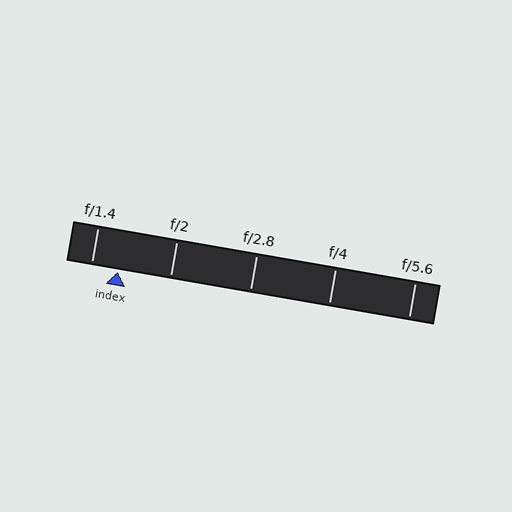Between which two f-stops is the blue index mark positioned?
The index mark is between f/1.4 and f/2.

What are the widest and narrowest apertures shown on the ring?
The widest aperture shown is f/1.4 and the narrowest is f/5.6.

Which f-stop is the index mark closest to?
The index mark is closest to f/1.4.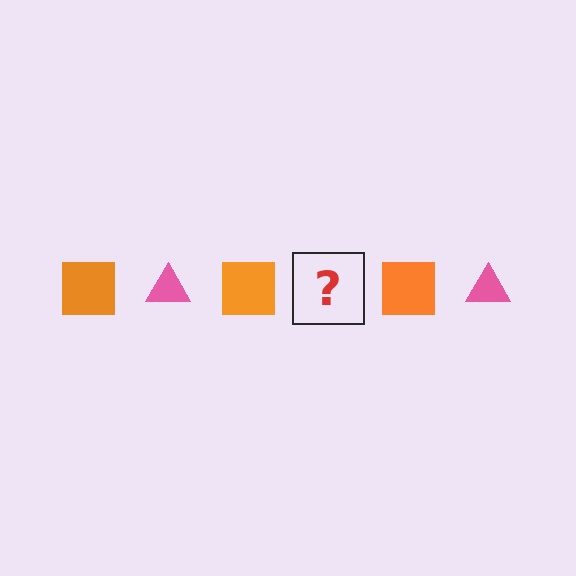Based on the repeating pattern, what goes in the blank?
The blank should be a pink triangle.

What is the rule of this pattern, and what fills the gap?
The rule is that the pattern alternates between orange square and pink triangle. The gap should be filled with a pink triangle.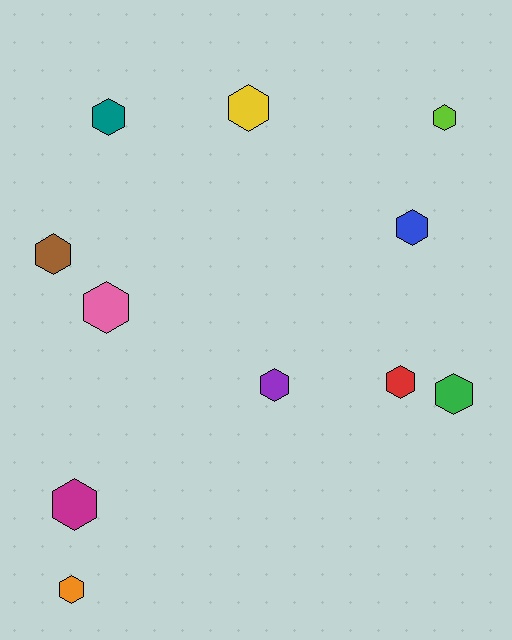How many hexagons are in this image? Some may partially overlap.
There are 11 hexagons.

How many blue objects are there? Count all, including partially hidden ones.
There is 1 blue object.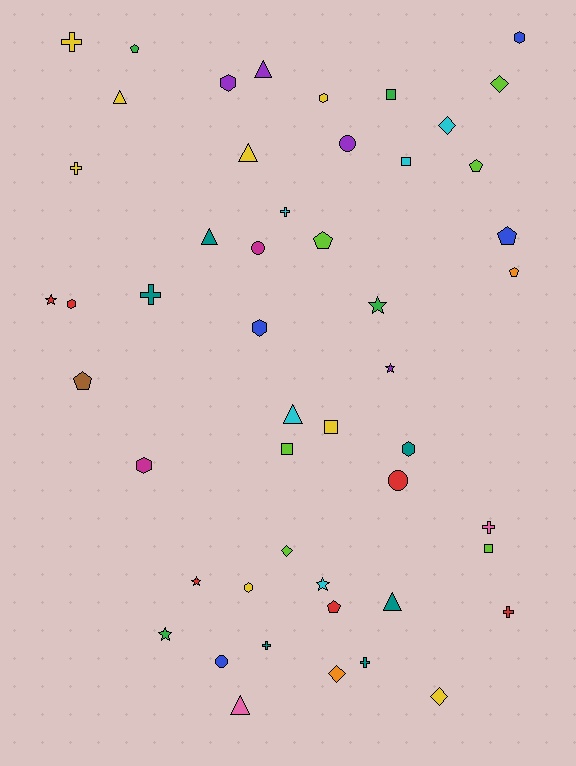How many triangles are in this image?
There are 7 triangles.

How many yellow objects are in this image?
There are 8 yellow objects.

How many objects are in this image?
There are 50 objects.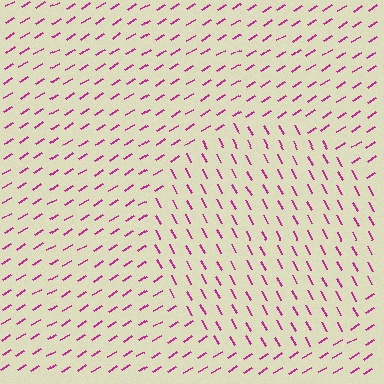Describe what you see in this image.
The image is filled with small magenta line segments. A circle region in the image has lines oriented differently from the surrounding lines, creating a visible texture boundary.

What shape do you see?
I see a circle.